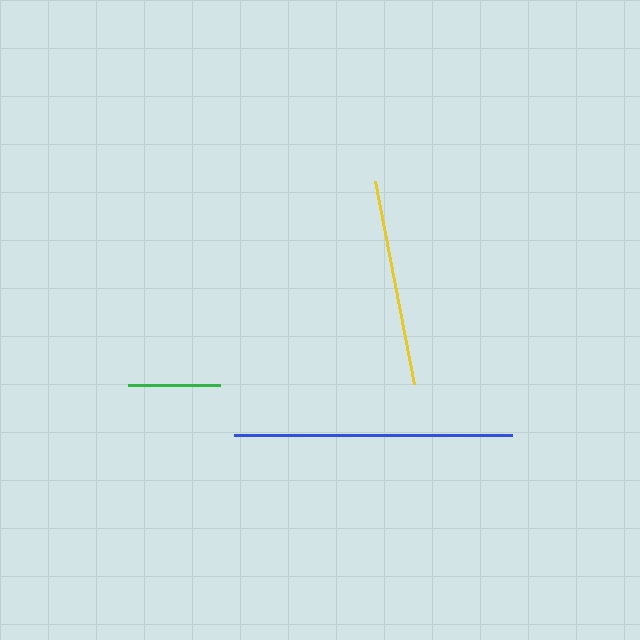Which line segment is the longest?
The blue line is the longest at approximately 279 pixels.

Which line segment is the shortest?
The green line is the shortest at approximately 92 pixels.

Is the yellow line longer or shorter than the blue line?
The blue line is longer than the yellow line.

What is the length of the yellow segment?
The yellow segment is approximately 207 pixels long.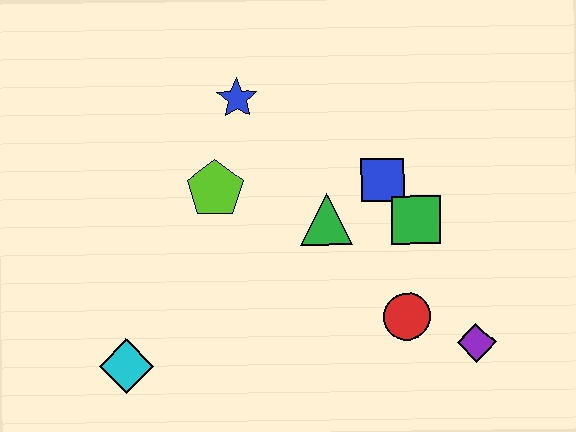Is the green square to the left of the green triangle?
No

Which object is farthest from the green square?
The cyan diamond is farthest from the green square.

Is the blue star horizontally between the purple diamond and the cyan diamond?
Yes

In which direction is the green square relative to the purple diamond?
The green square is above the purple diamond.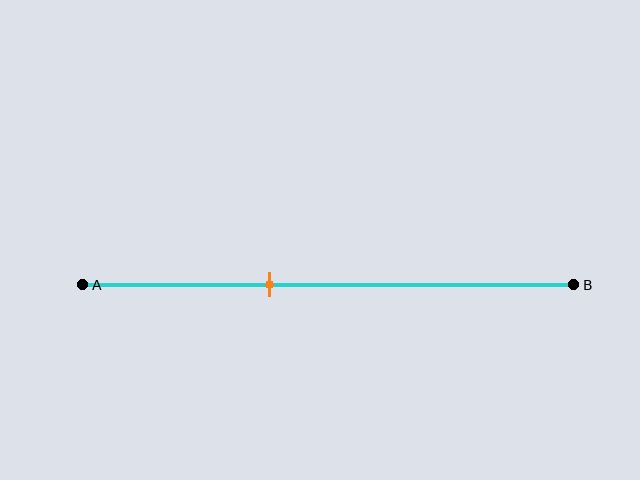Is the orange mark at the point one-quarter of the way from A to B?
No, the mark is at about 40% from A, not at the 25% one-quarter point.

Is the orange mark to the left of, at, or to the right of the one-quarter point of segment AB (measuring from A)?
The orange mark is to the right of the one-quarter point of segment AB.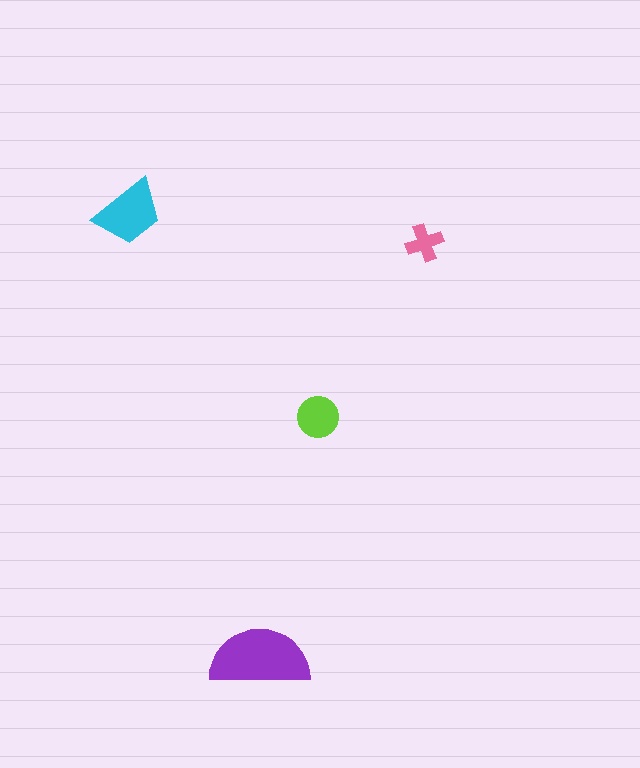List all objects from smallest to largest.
The pink cross, the lime circle, the cyan trapezoid, the purple semicircle.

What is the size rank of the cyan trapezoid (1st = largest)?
2nd.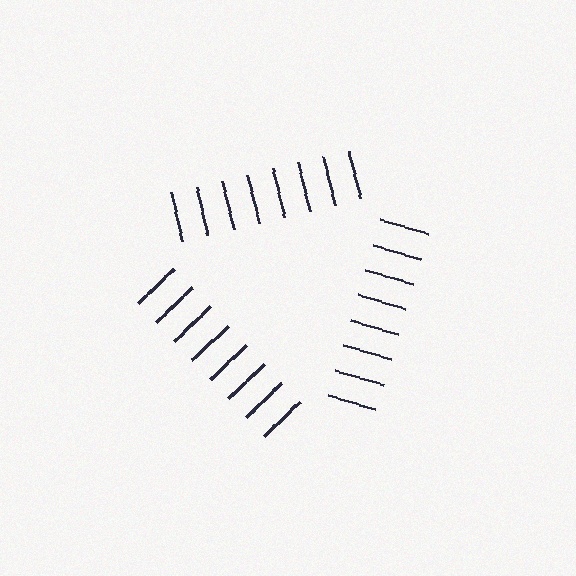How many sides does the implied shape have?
3 sides — the line-ends trace a triangle.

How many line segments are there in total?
24 — 8 along each of the 3 edges.